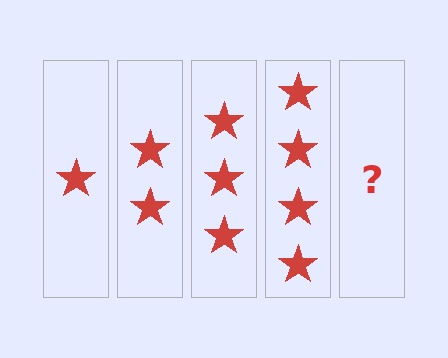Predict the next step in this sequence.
The next step is 5 stars.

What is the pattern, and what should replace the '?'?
The pattern is that each step adds one more star. The '?' should be 5 stars.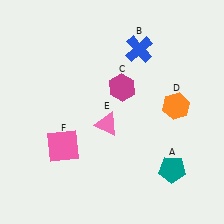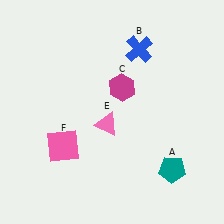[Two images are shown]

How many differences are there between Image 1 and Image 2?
There is 1 difference between the two images.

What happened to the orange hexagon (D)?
The orange hexagon (D) was removed in Image 2. It was in the top-right area of Image 1.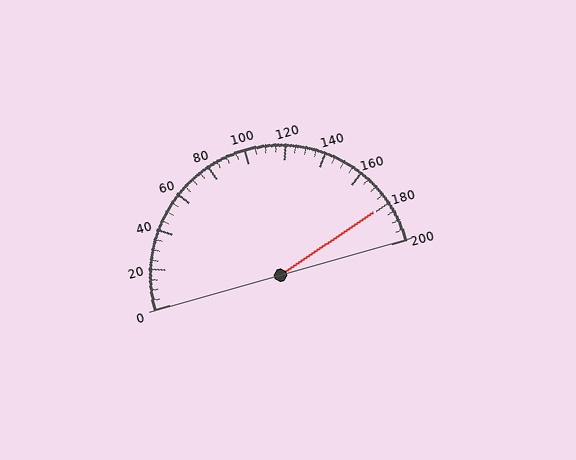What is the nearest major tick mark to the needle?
The nearest major tick mark is 180.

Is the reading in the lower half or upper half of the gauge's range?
The reading is in the upper half of the range (0 to 200).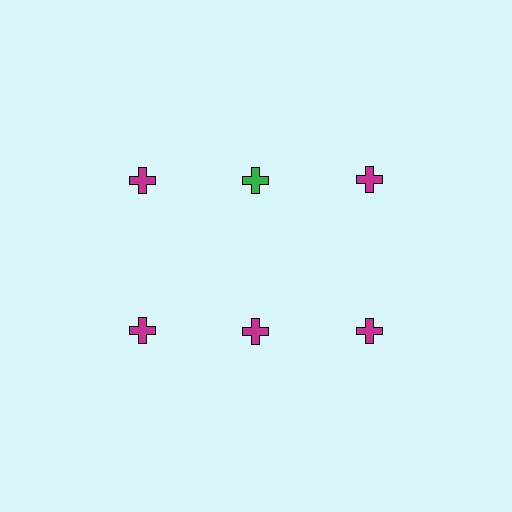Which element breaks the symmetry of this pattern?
The green cross in the top row, second from left column breaks the symmetry. All other shapes are magenta crosses.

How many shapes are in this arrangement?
There are 6 shapes arranged in a grid pattern.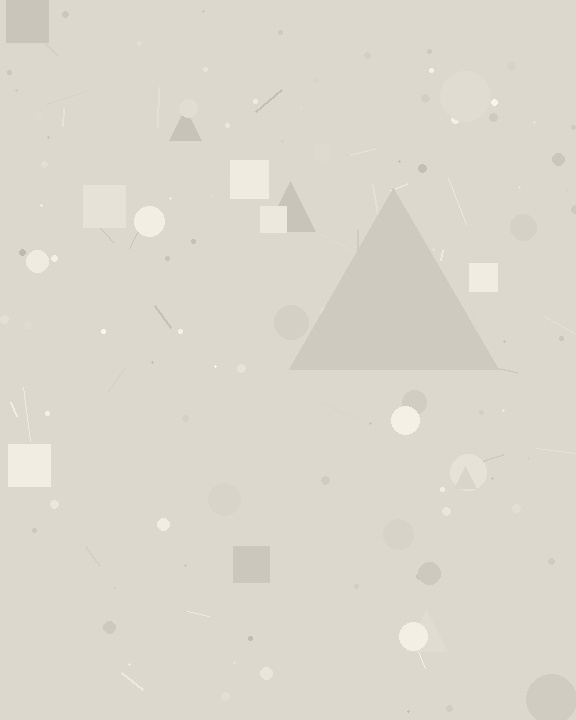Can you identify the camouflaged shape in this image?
The camouflaged shape is a triangle.